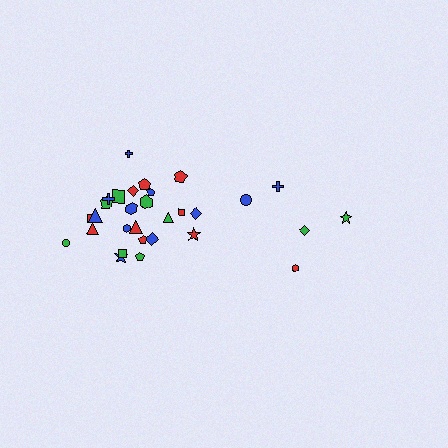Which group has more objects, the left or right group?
The left group.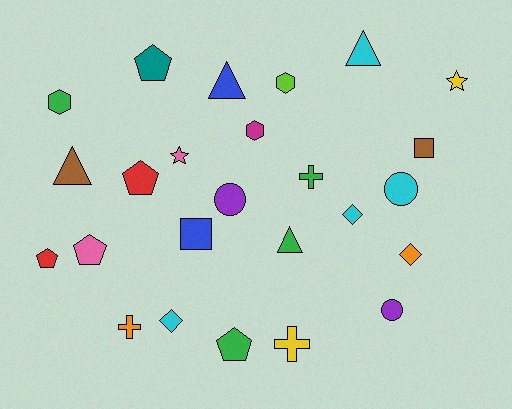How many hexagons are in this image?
There are 3 hexagons.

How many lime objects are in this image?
There is 1 lime object.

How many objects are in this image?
There are 25 objects.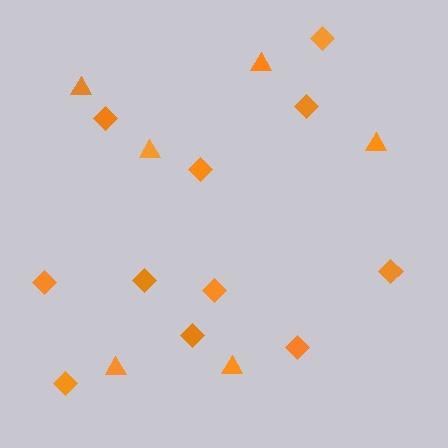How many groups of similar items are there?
There are 2 groups: one group of triangles (6) and one group of diamonds (11).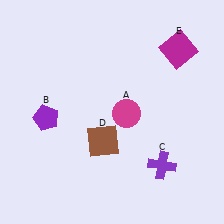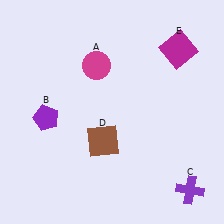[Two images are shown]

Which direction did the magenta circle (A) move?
The magenta circle (A) moved up.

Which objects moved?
The objects that moved are: the magenta circle (A), the purple cross (C).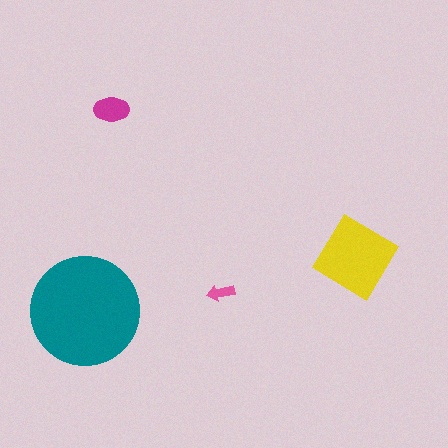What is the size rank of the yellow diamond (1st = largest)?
2nd.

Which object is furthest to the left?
The teal circle is leftmost.